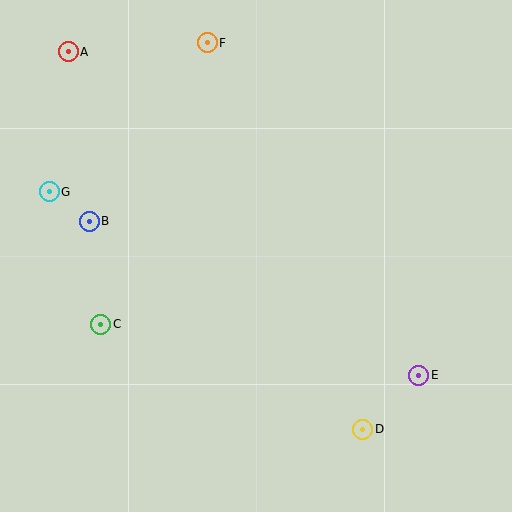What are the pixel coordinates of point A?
Point A is at (68, 52).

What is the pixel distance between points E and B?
The distance between E and B is 364 pixels.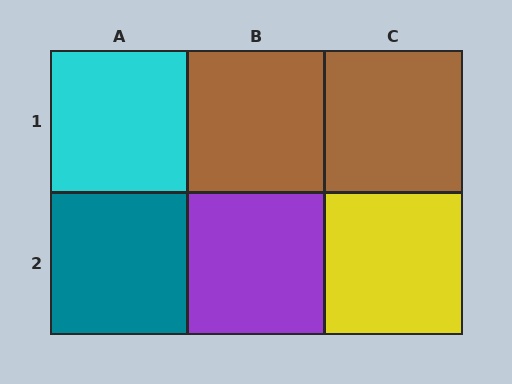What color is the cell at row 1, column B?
Brown.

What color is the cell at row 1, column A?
Cyan.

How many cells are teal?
1 cell is teal.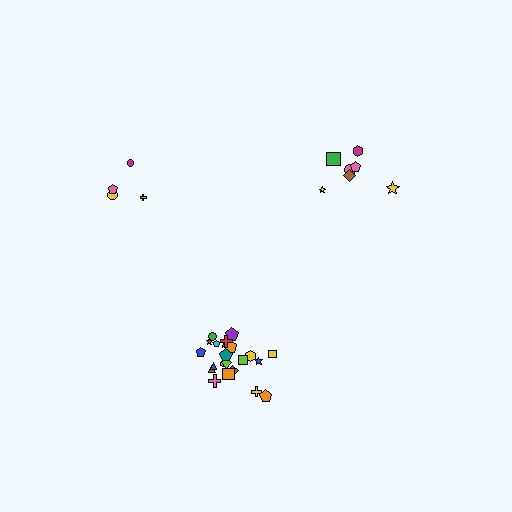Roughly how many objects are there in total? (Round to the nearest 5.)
Roughly 35 objects in total.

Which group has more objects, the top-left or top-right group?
The top-right group.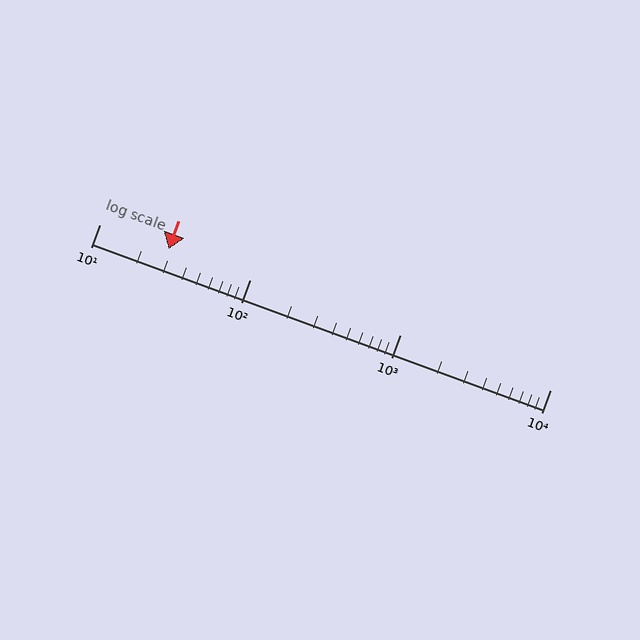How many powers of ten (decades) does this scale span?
The scale spans 3 decades, from 10 to 10000.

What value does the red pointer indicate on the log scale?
The pointer indicates approximately 29.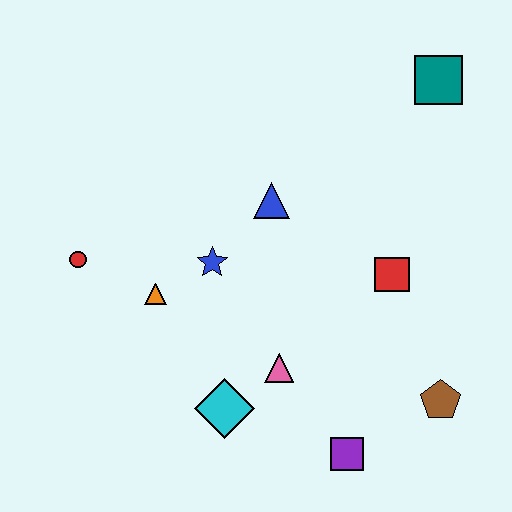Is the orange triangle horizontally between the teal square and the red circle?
Yes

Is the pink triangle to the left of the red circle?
No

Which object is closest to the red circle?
The orange triangle is closest to the red circle.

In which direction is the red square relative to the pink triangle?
The red square is to the right of the pink triangle.